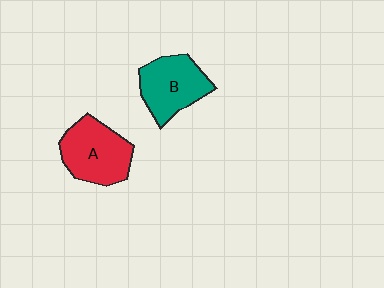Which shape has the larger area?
Shape A (red).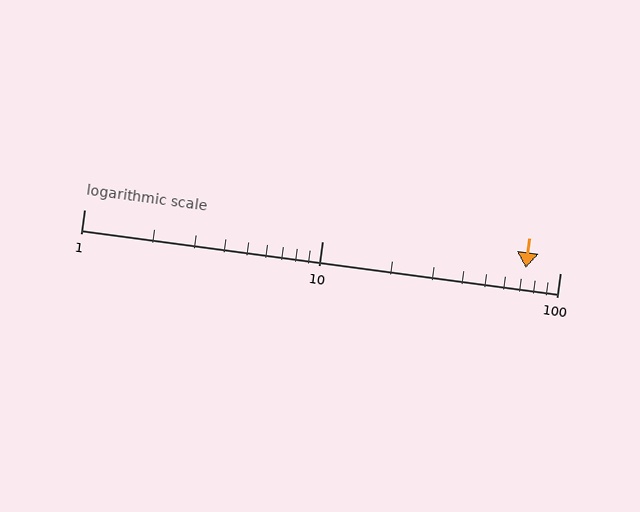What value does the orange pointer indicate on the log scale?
The pointer indicates approximately 72.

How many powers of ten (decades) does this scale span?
The scale spans 2 decades, from 1 to 100.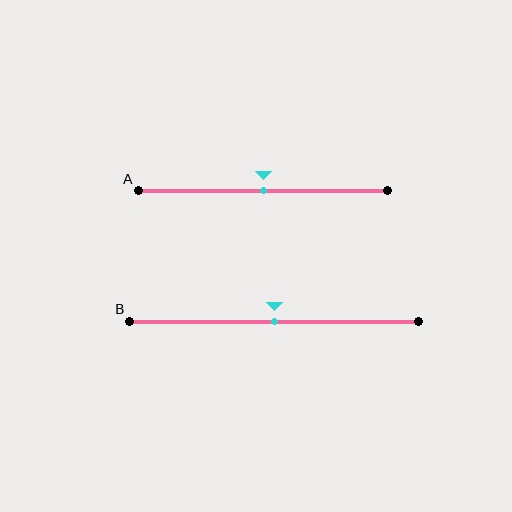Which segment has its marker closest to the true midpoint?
Segment A has its marker closest to the true midpoint.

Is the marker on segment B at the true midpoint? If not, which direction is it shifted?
Yes, the marker on segment B is at the true midpoint.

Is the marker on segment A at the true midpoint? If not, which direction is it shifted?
Yes, the marker on segment A is at the true midpoint.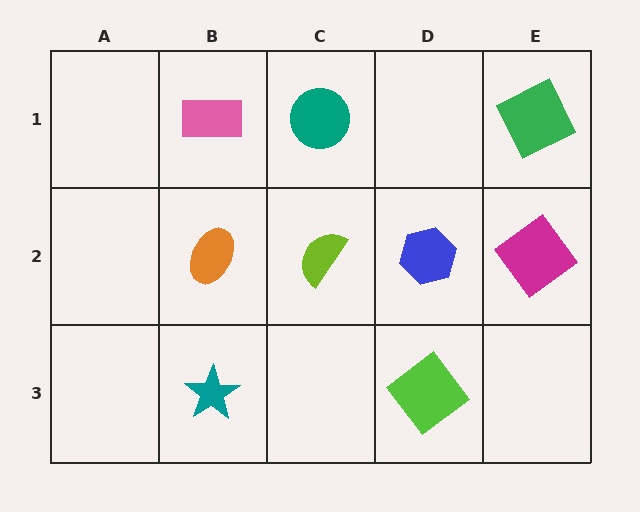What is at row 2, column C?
A lime semicircle.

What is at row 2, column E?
A magenta diamond.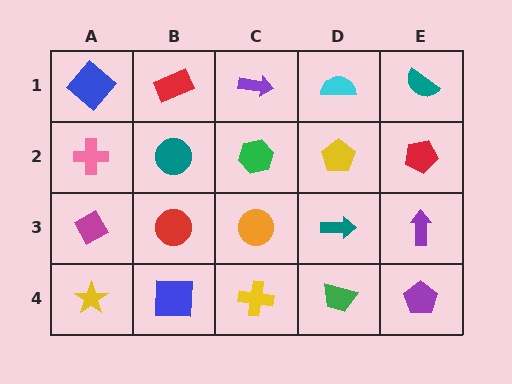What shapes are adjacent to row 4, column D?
A teal arrow (row 3, column D), a yellow cross (row 4, column C), a purple pentagon (row 4, column E).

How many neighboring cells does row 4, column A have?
2.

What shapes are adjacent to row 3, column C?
A green hexagon (row 2, column C), a yellow cross (row 4, column C), a red circle (row 3, column B), a teal arrow (row 3, column D).